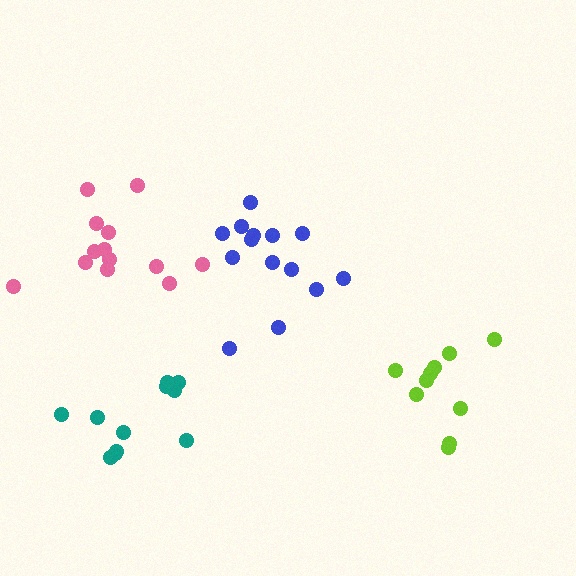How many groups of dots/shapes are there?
There are 4 groups.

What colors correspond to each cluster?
The clusters are colored: blue, lime, teal, pink.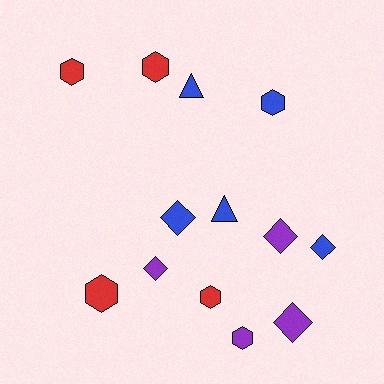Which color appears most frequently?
Blue, with 5 objects.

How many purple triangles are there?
There are no purple triangles.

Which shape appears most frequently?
Hexagon, with 6 objects.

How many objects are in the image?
There are 13 objects.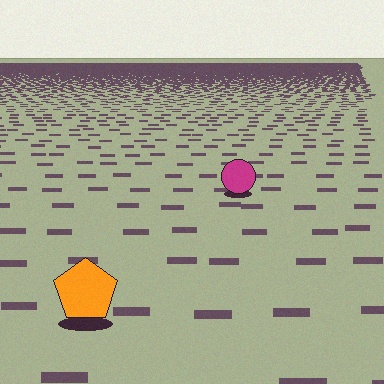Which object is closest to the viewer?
The orange pentagon is closest. The texture marks near it are larger and more spread out.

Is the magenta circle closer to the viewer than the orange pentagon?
No. The orange pentagon is closer — you can tell from the texture gradient: the ground texture is coarser near it.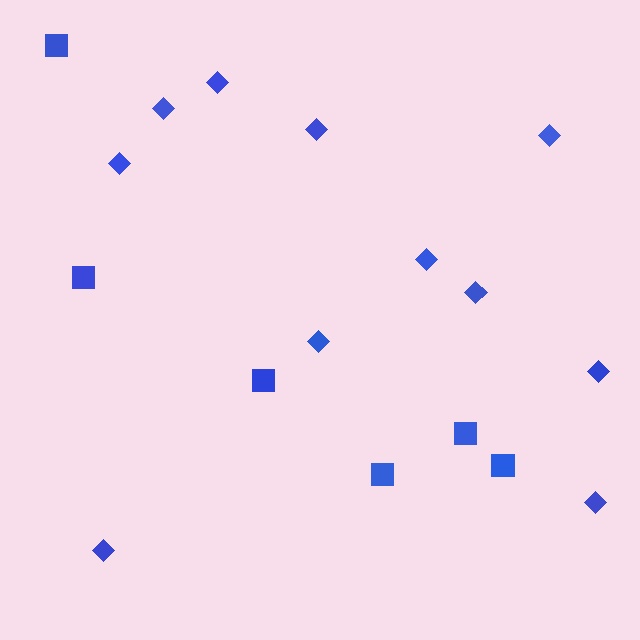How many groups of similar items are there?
There are 2 groups: one group of squares (6) and one group of diamonds (11).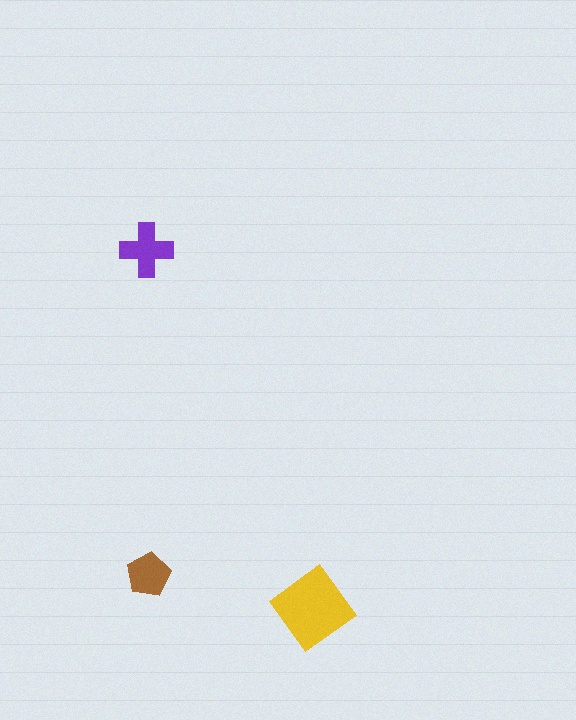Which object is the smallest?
The brown pentagon.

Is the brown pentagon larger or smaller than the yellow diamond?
Smaller.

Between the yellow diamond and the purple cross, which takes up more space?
The yellow diamond.